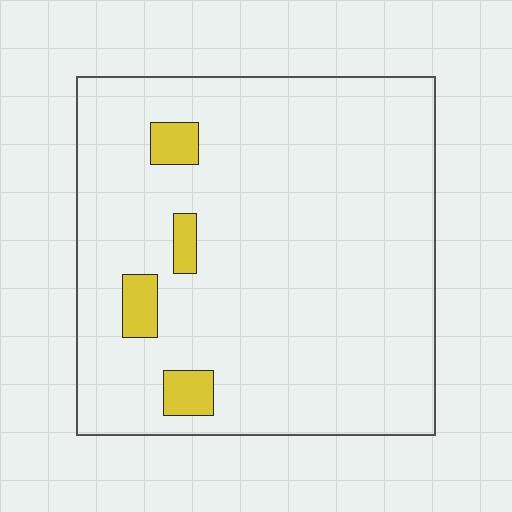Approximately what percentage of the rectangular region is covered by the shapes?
Approximately 5%.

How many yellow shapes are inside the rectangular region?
4.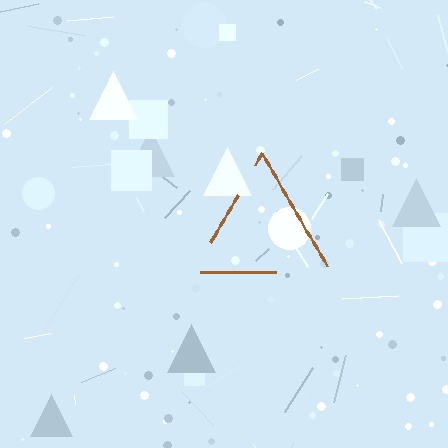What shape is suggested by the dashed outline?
The dashed outline suggests a triangle.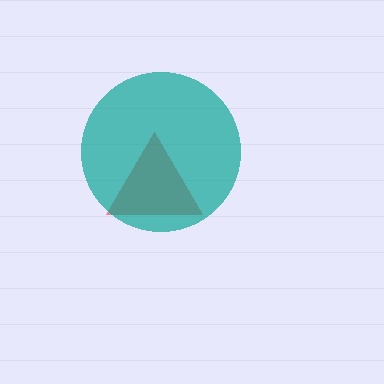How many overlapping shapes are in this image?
There are 2 overlapping shapes in the image.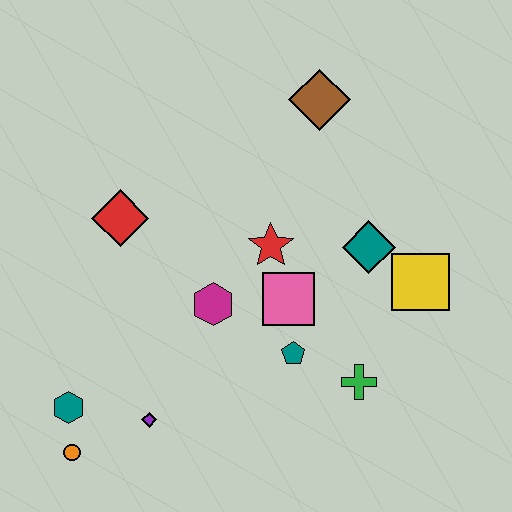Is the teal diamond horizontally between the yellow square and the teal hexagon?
Yes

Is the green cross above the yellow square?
No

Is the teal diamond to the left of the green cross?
No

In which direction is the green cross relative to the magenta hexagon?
The green cross is to the right of the magenta hexagon.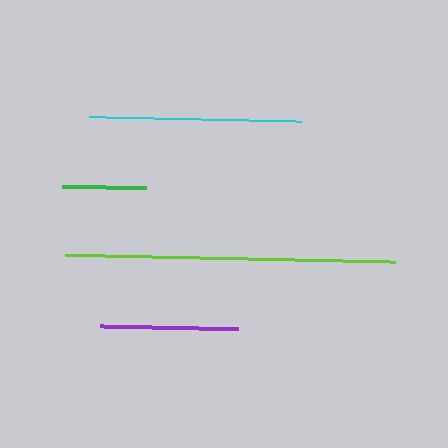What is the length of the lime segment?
The lime segment is approximately 331 pixels long.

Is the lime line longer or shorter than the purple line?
The lime line is longer than the purple line.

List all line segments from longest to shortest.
From longest to shortest: lime, cyan, purple, green.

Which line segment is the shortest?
The green line is the shortest at approximately 84 pixels.